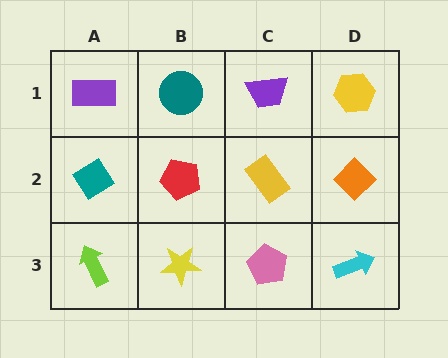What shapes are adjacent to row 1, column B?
A red pentagon (row 2, column B), a purple rectangle (row 1, column A), a purple trapezoid (row 1, column C).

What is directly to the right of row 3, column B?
A pink pentagon.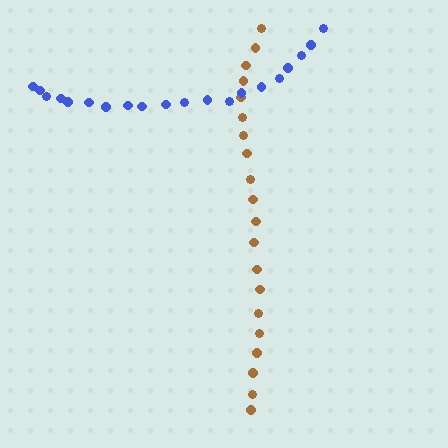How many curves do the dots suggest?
There are 2 distinct paths.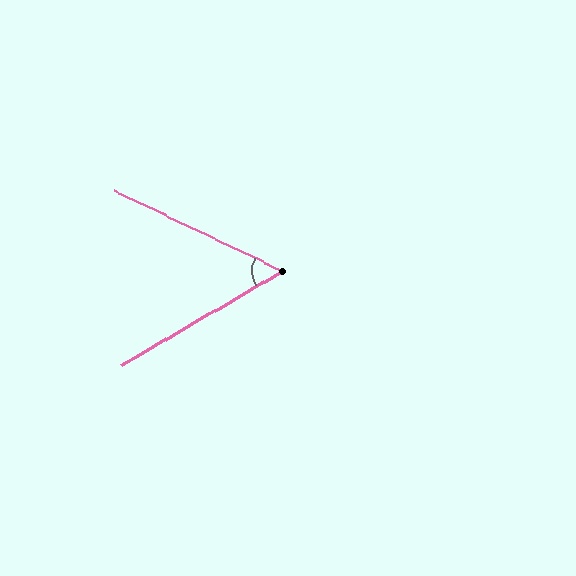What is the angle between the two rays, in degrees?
Approximately 56 degrees.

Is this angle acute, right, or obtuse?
It is acute.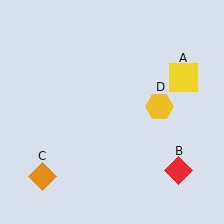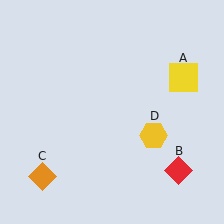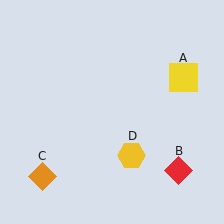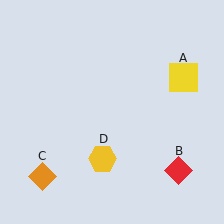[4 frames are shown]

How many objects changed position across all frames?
1 object changed position: yellow hexagon (object D).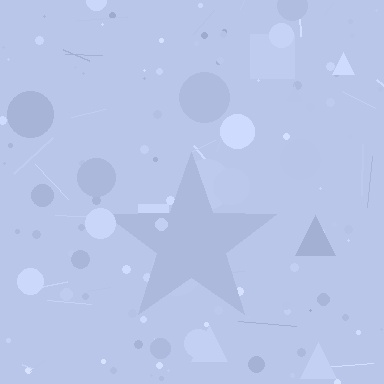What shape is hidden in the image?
A star is hidden in the image.